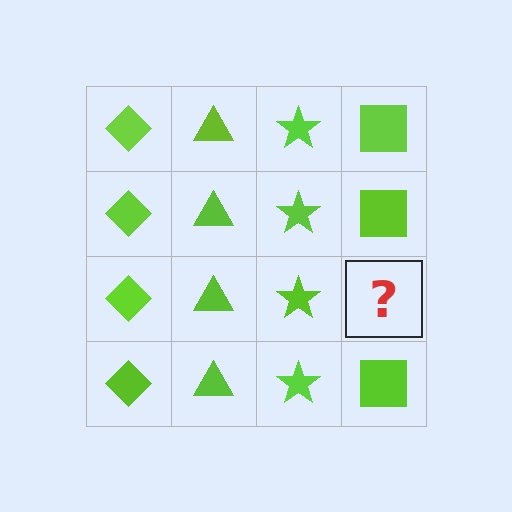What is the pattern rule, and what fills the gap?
The rule is that each column has a consistent shape. The gap should be filled with a lime square.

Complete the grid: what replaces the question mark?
The question mark should be replaced with a lime square.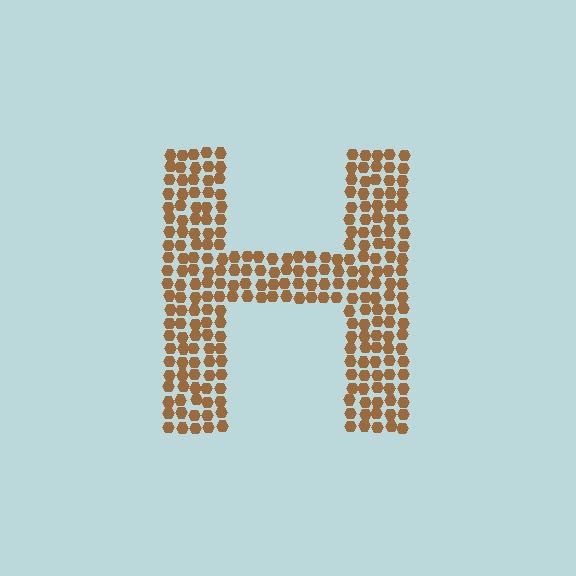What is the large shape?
The large shape is the letter H.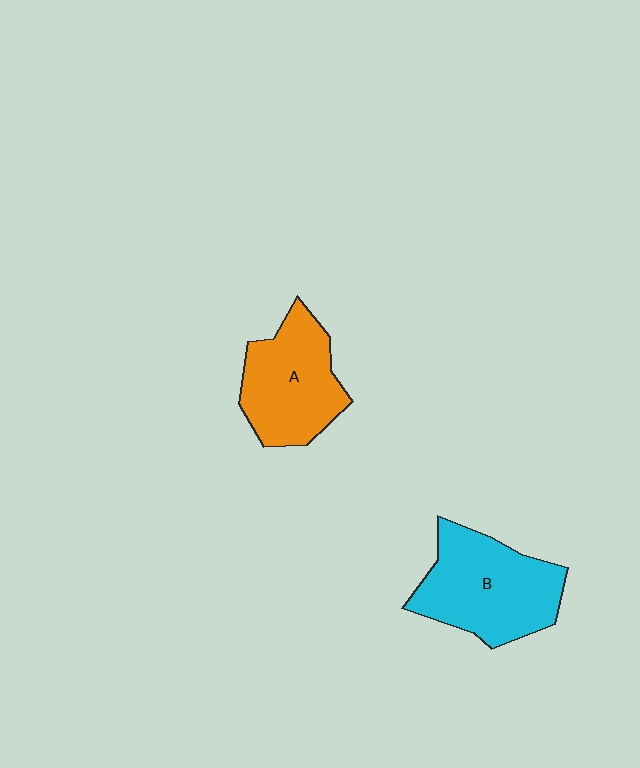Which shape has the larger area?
Shape B (cyan).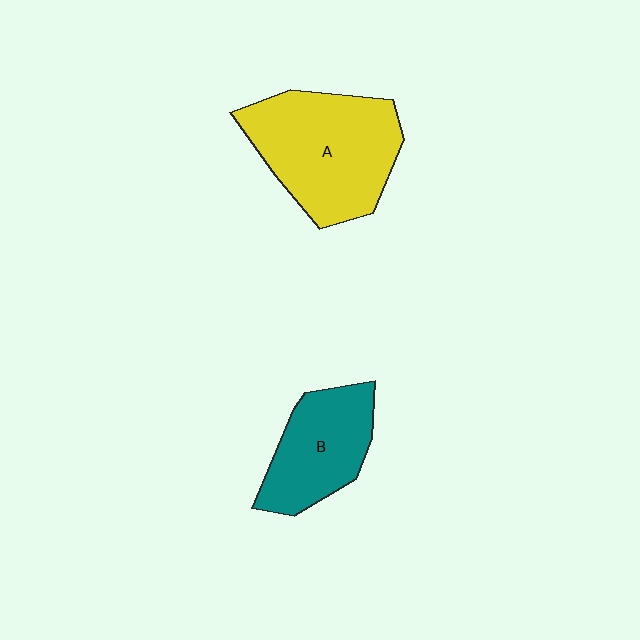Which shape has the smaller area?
Shape B (teal).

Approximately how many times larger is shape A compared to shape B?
Approximately 1.5 times.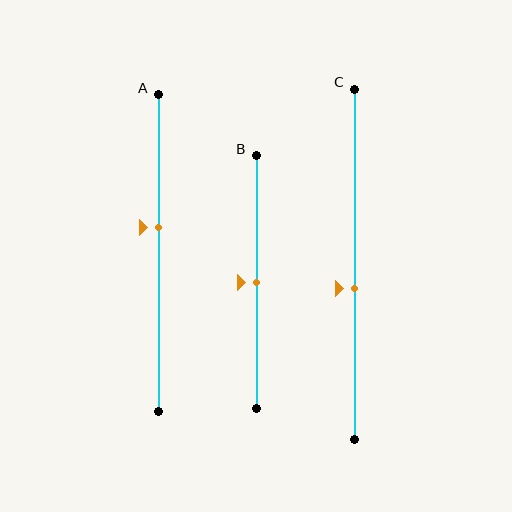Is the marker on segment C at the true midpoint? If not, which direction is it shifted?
No, the marker on segment C is shifted downward by about 7% of the segment length.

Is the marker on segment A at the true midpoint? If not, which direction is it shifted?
No, the marker on segment A is shifted upward by about 8% of the segment length.